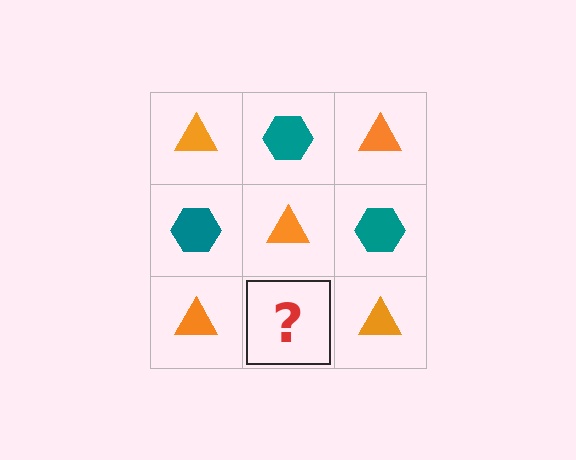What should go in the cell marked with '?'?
The missing cell should contain a teal hexagon.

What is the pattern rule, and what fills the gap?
The rule is that it alternates orange triangle and teal hexagon in a checkerboard pattern. The gap should be filled with a teal hexagon.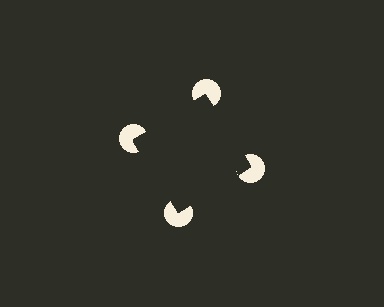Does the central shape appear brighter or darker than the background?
It typically appears slightly darker than the background, even though no actual brightness change is drawn.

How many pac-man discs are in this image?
There are 4 — one at each vertex of the illusory square.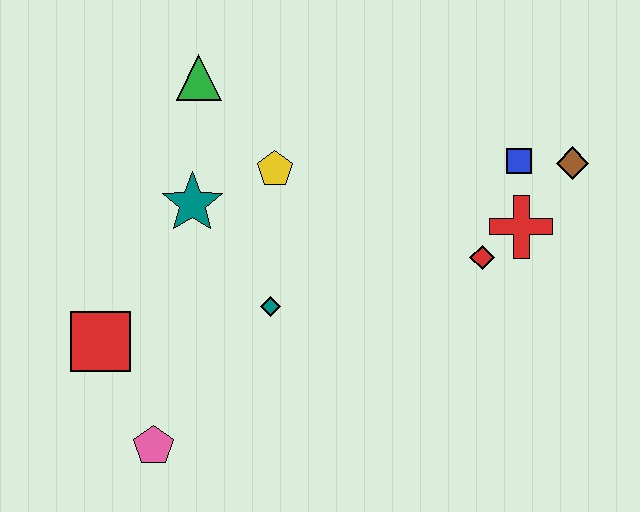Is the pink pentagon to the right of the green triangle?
No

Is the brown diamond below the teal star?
No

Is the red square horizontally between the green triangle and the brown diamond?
No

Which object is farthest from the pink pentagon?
The brown diamond is farthest from the pink pentagon.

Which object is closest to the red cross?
The red diamond is closest to the red cross.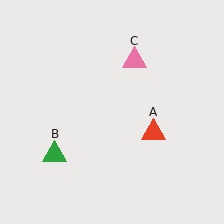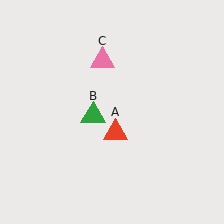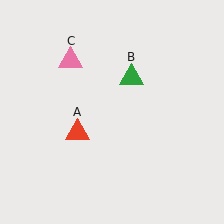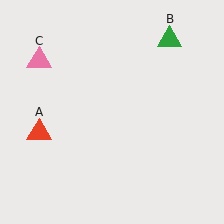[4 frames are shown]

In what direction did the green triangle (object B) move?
The green triangle (object B) moved up and to the right.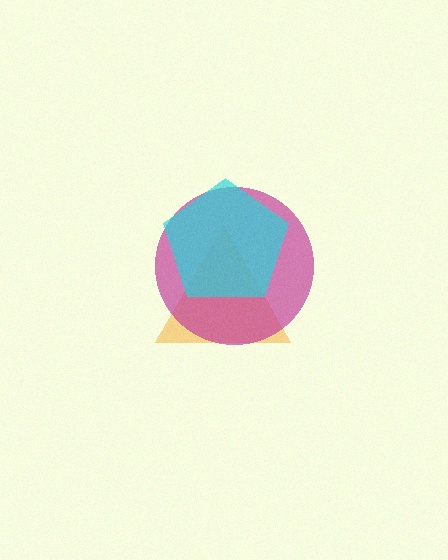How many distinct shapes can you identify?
There are 3 distinct shapes: an orange triangle, a magenta circle, a cyan pentagon.